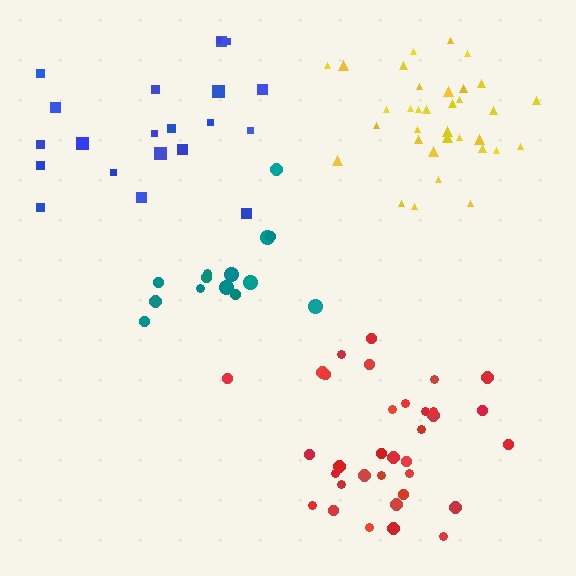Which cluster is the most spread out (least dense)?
Blue.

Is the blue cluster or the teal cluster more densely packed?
Teal.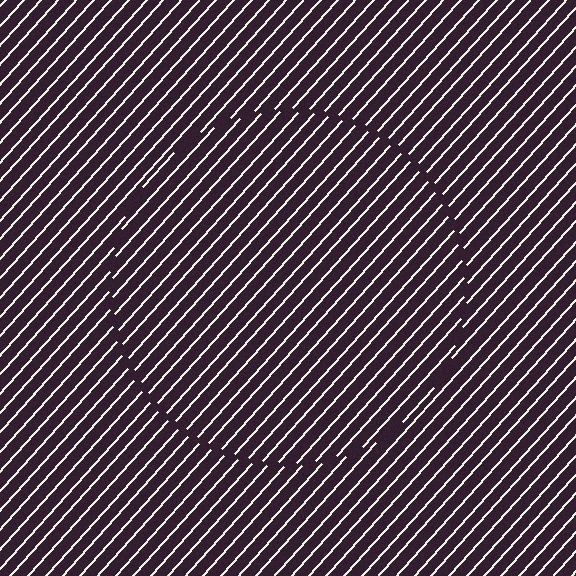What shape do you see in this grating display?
An illusory circle. The interior of the shape contains the same grating, shifted by half a period — the contour is defined by the phase discontinuity where line-ends from the inner and outer gratings abut.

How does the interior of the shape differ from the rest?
The interior of the shape contains the same grating, shifted by half a period — the contour is defined by the phase discontinuity where line-ends from the inner and outer gratings abut.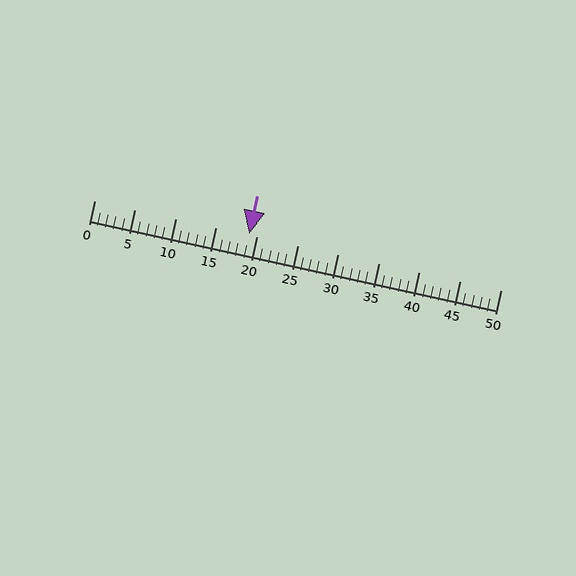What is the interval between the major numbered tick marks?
The major tick marks are spaced 5 units apart.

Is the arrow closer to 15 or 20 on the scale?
The arrow is closer to 20.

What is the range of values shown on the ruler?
The ruler shows values from 0 to 50.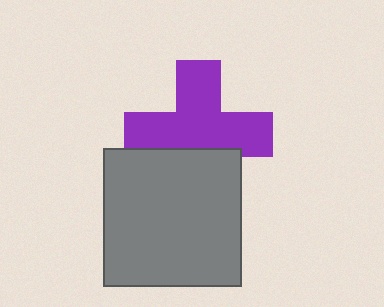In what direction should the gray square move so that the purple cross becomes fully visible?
The gray square should move down. That is the shortest direction to clear the overlap and leave the purple cross fully visible.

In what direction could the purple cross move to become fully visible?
The purple cross could move up. That would shift it out from behind the gray square entirely.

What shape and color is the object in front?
The object in front is a gray square.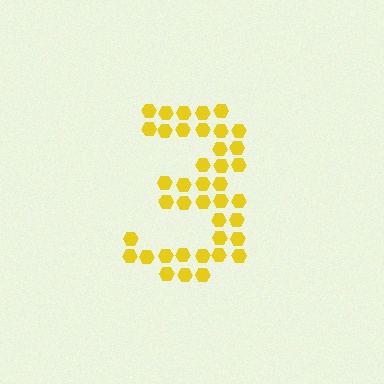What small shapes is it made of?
It is made of small hexagons.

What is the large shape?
The large shape is the digit 3.